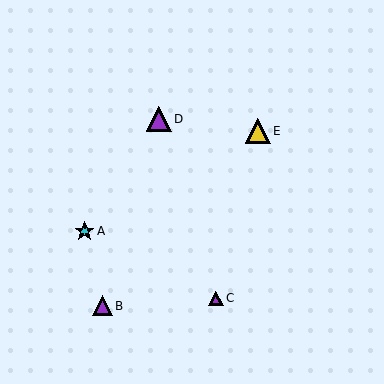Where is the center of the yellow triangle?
The center of the yellow triangle is at (258, 131).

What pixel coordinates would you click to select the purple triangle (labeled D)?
Click at (159, 119) to select the purple triangle D.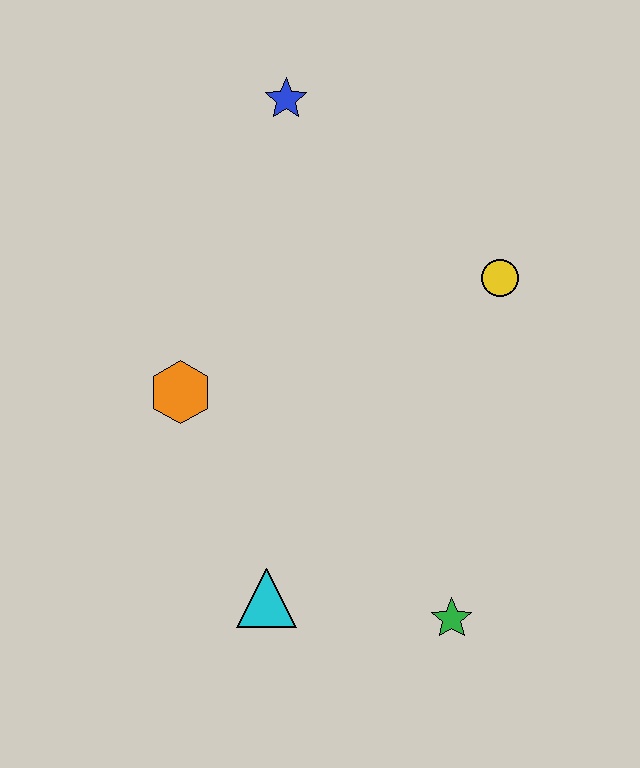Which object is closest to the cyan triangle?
The green star is closest to the cyan triangle.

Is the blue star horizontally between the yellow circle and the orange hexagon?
Yes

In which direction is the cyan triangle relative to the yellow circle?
The cyan triangle is below the yellow circle.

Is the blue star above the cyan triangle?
Yes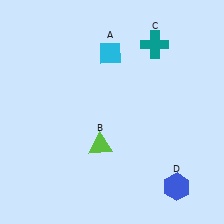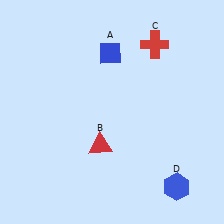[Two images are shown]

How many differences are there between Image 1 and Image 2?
There are 3 differences between the two images.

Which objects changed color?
A changed from cyan to blue. B changed from lime to red. C changed from teal to red.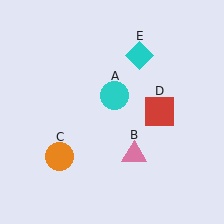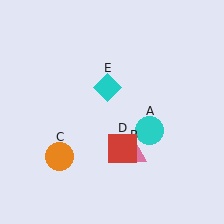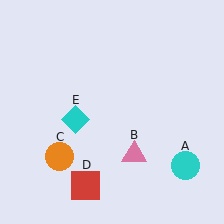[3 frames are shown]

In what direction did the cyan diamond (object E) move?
The cyan diamond (object E) moved down and to the left.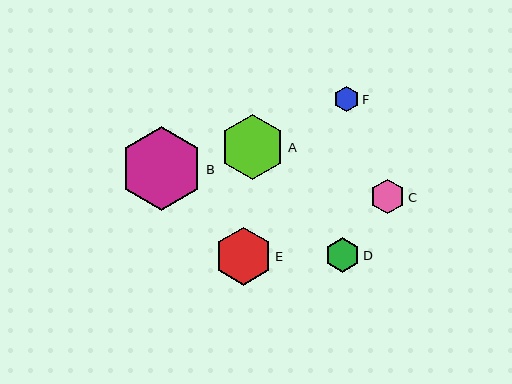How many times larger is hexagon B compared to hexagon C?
Hexagon B is approximately 2.4 times the size of hexagon C.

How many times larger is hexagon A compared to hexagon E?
Hexagon A is approximately 1.1 times the size of hexagon E.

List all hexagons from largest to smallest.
From largest to smallest: B, A, E, C, D, F.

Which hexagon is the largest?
Hexagon B is the largest with a size of approximately 84 pixels.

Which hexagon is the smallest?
Hexagon F is the smallest with a size of approximately 25 pixels.